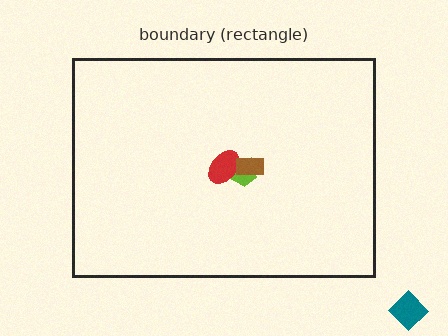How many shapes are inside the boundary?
3 inside, 1 outside.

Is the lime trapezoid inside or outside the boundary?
Inside.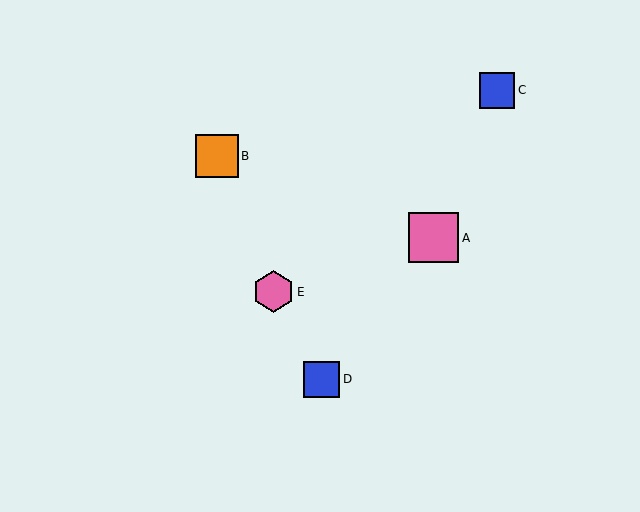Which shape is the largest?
The pink square (labeled A) is the largest.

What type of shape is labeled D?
Shape D is a blue square.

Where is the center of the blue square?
The center of the blue square is at (322, 379).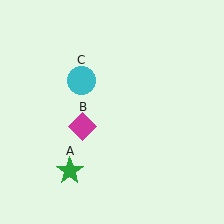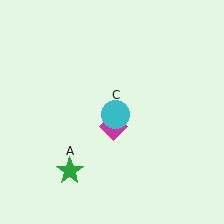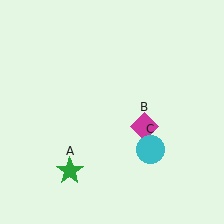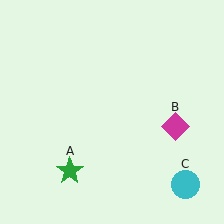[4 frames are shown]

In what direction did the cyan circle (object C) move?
The cyan circle (object C) moved down and to the right.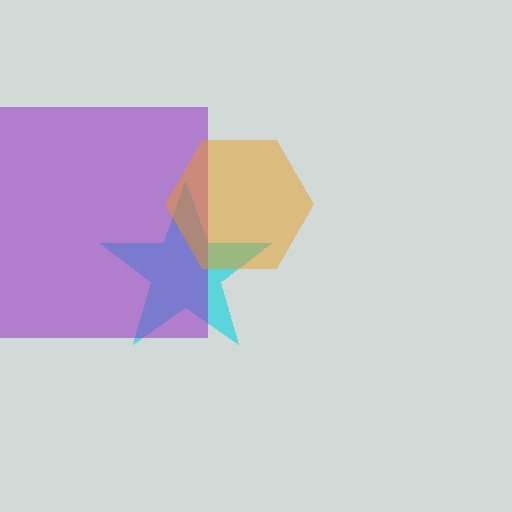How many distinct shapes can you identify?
There are 3 distinct shapes: a cyan star, a purple square, an orange hexagon.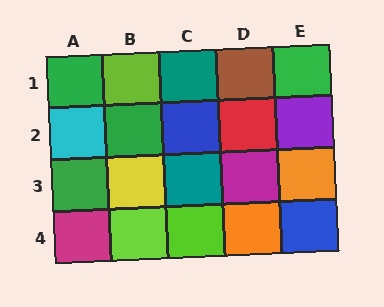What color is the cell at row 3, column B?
Yellow.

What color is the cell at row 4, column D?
Orange.